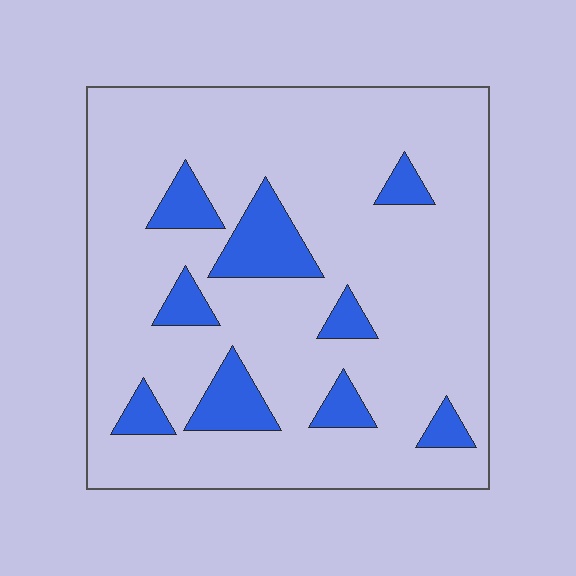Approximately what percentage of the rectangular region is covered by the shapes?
Approximately 15%.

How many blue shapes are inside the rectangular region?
9.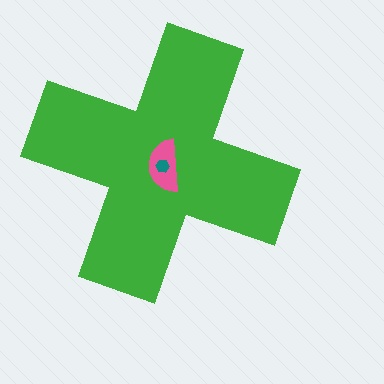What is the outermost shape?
The green cross.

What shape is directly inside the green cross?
The pink semicircle.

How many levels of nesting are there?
3.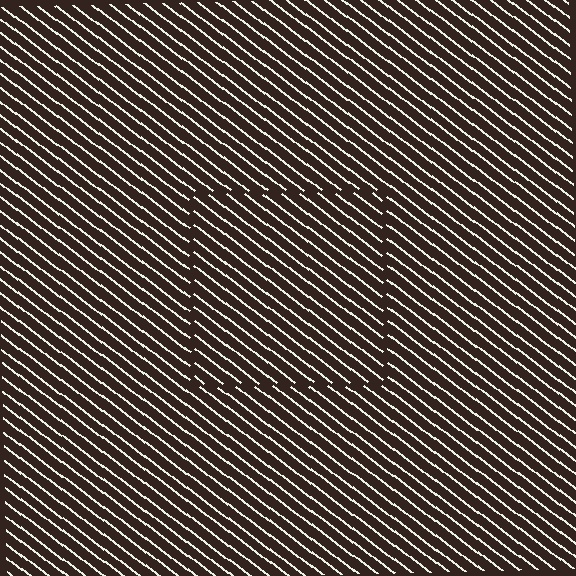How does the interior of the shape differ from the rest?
The interior of the shape contains the same grating, shifted by half a period — the contour is defined by the phase discontinuity where line-ends from the inner and outer gratings abut.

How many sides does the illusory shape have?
4 sides — the line-ends trace a square.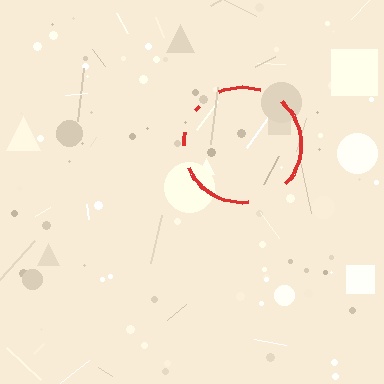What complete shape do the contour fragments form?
The contour fragments form a circle.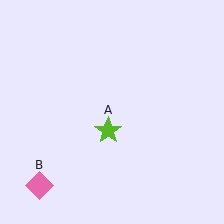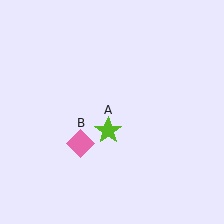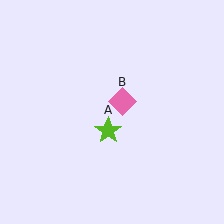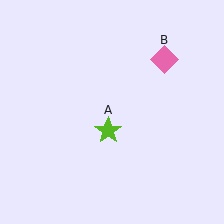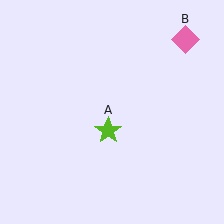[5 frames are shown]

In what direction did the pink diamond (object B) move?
The pink diamond (object B) moved up and to the right.